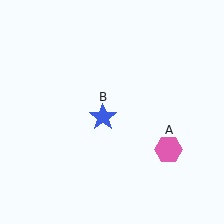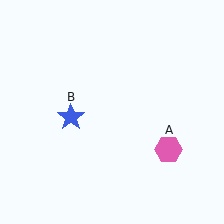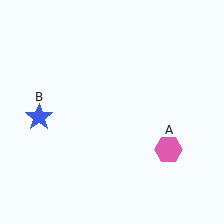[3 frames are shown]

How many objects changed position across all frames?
1 object changed position: blue star (object B).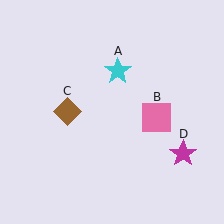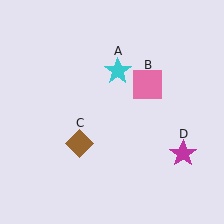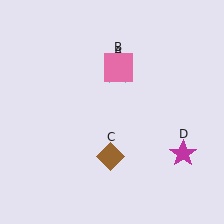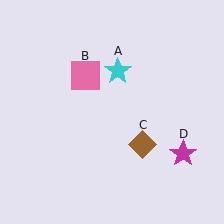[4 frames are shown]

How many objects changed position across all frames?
2 objects changed position: pink square (object B), brown diamond (object C).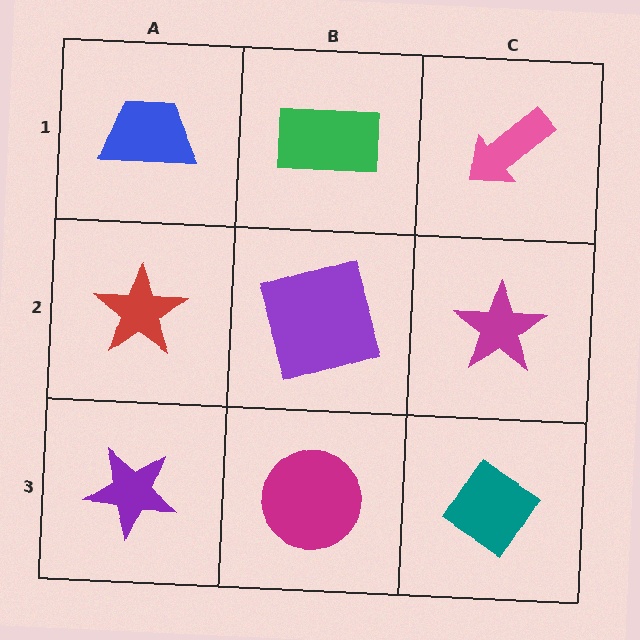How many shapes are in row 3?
3 shapes.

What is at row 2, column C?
A magenta star.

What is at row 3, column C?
A teal diamond.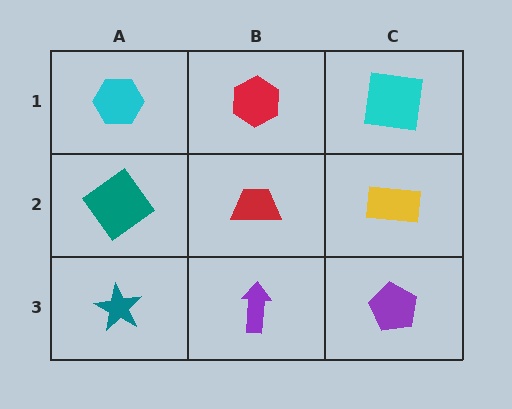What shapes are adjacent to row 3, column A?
A teal diamond (row 2, column A), a purple arrow (row 3, column B).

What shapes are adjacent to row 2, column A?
A cyan hexagon (row 1, column A), a teal star (row 3, column A), a red trapezoid (row 2, column B).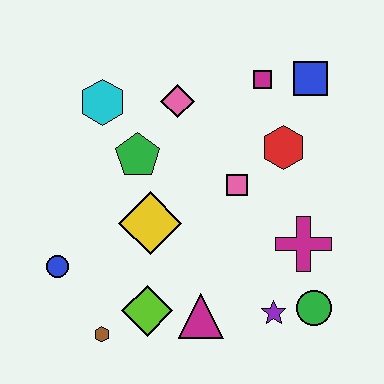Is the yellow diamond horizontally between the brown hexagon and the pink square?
Yes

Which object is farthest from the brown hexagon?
The blue square is farthest from the brown hexagon.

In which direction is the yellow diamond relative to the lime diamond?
The yellow diamond is above the lime diamond.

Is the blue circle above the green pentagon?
No